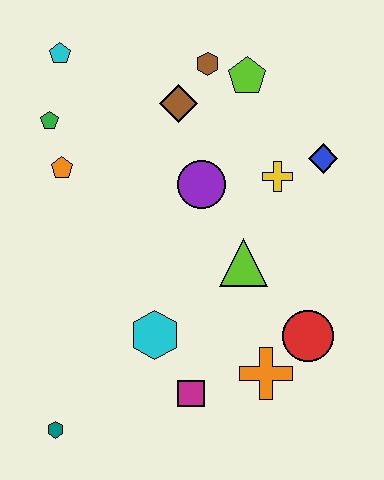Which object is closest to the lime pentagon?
The brown hexagon is closest to the lime pentagon.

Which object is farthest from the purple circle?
The teal hexagon is farthest from the purple circle.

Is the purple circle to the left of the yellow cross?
Yes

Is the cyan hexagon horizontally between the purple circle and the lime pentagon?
No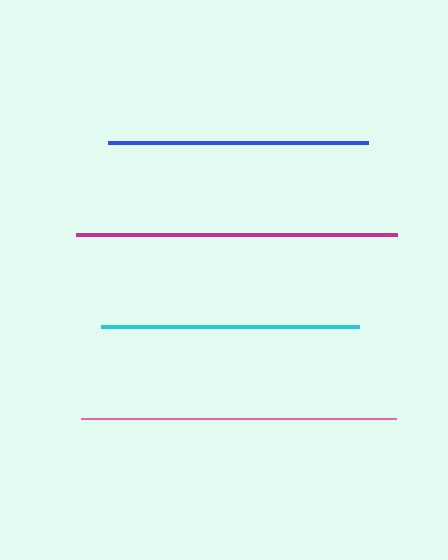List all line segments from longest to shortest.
From longest to shortest: magenta, pink, blue, cyan.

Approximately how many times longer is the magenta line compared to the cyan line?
The magenta line is approximately 1.2 times the length of the cyan line.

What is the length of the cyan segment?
The cyan segment is approximately 258 pixels long.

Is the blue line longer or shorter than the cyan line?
The blue line is longer than the cyan line.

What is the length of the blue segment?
The blue segment is approximately 260 pixels long.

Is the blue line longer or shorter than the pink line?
The pink line is longer than the blue line.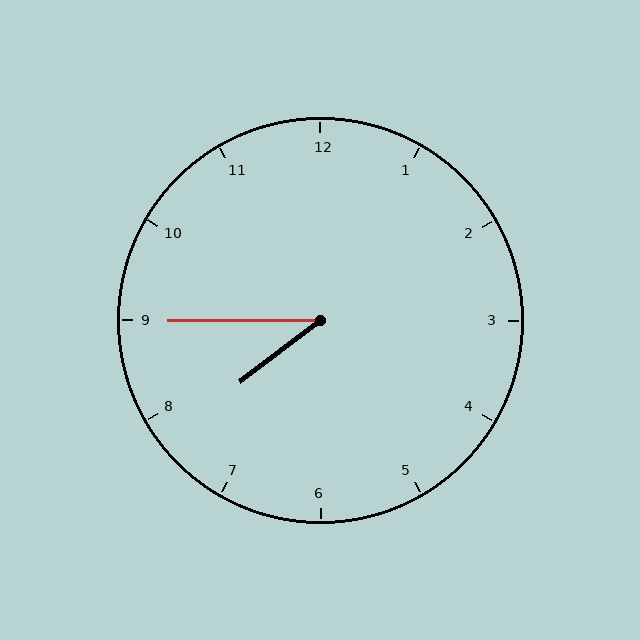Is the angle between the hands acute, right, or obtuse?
It is acute.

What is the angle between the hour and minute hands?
Approximately 38 degrees.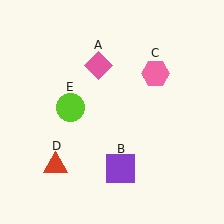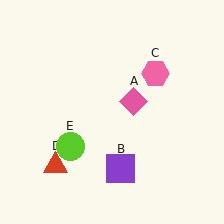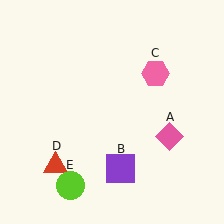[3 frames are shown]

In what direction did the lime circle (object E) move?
The lime circle (object E) moved down.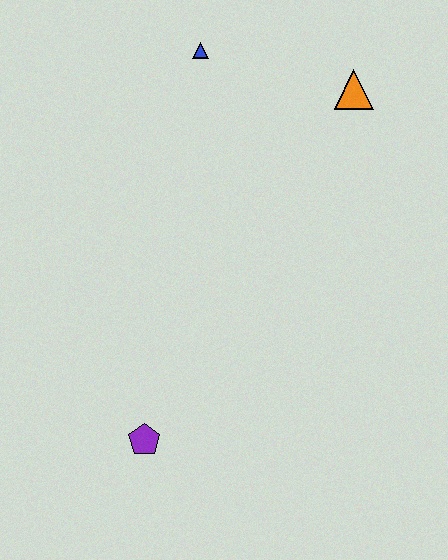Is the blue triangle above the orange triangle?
Yes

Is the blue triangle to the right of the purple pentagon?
Yes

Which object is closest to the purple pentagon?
The blue triangle is closest to the purple pentagon.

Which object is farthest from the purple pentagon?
The orange triangle is farthest from the purple pentagon.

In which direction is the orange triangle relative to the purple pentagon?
The orange triangle is above the purple pentagon.